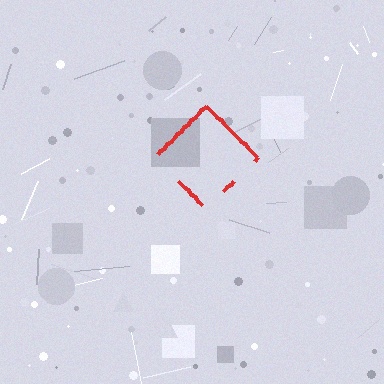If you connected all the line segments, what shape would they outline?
They would outline a diamond.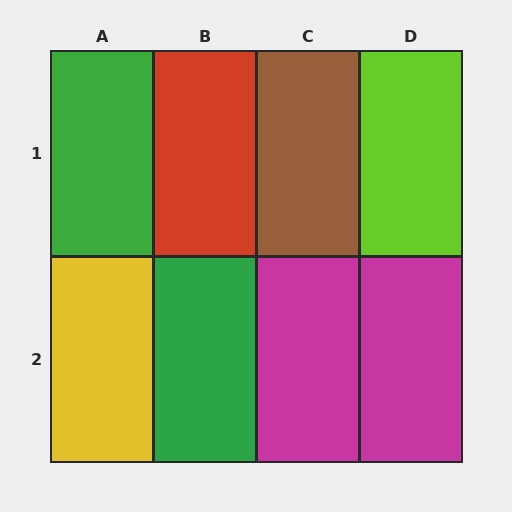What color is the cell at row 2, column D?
Magenta.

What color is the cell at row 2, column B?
Green.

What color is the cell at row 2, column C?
Magenta.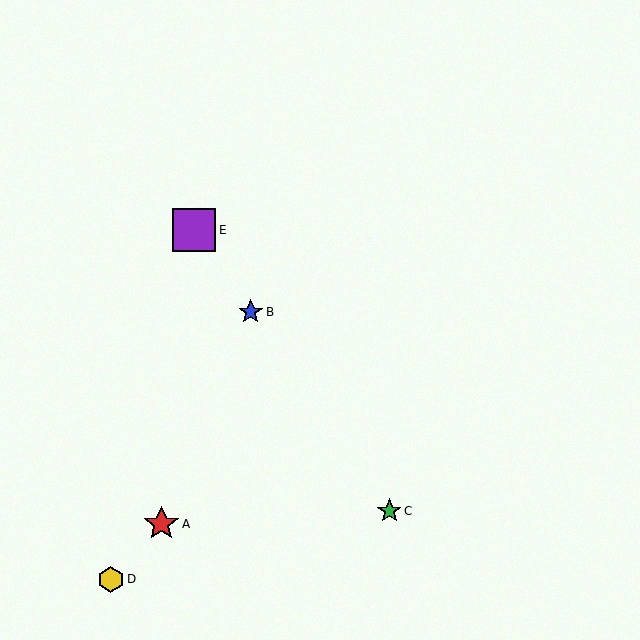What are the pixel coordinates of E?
Object E is at (194, 230).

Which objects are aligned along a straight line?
Objects B, C, E are aligned along a straight line.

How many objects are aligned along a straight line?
3 objects (B, C, E) are aligned along a straight line.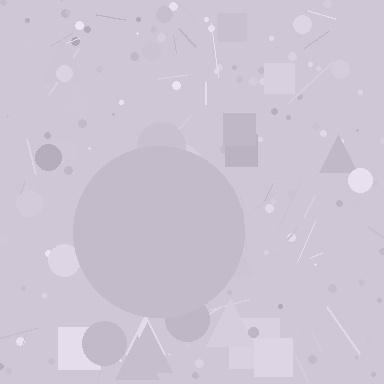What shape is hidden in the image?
A circle is hidden in the image.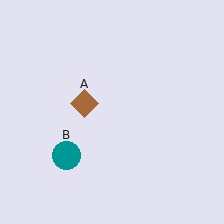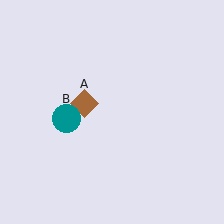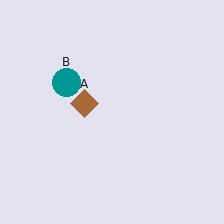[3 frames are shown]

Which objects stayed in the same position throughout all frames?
Brown diamond (object A) remained stationary.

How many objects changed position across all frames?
1 object changed position: teal circle (object B).